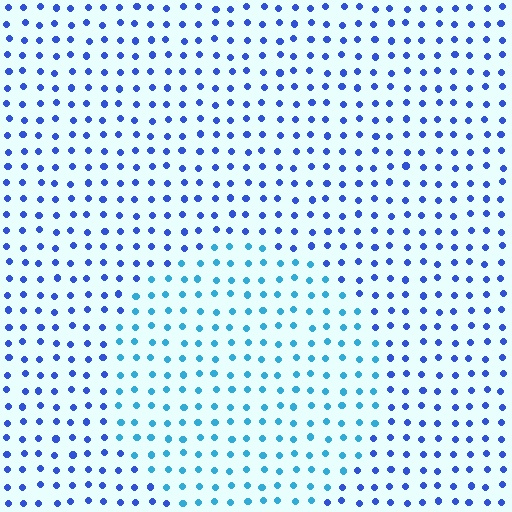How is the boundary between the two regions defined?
The boundary is defined purely by a slight shift in hue (about 33 degrees). Spacing, size, and orientation are identical on both sides.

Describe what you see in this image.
The image is filled with small blue elements in a uniform arrangement. A circle-shaped region is visible where the elements are tinted to a slightly different hue, forming a subtle color boundary.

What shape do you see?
I see a circle.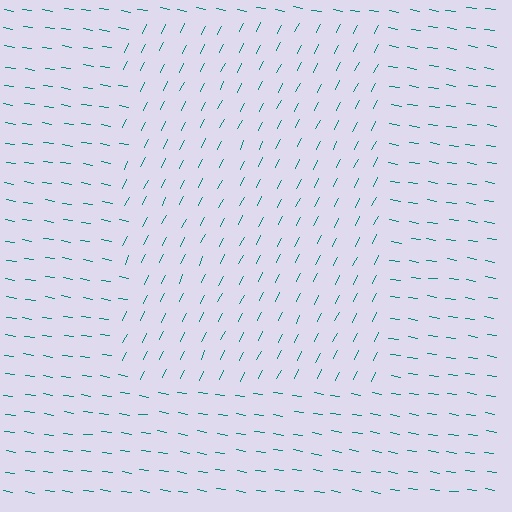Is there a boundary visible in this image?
Yes, there is a texture boundary formed by a change in line orientation.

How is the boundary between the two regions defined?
The boundary is defined purely by a change in line orientation (approximately 72 degrees difference). All lines are the same color and thickness.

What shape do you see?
I see a rectangle.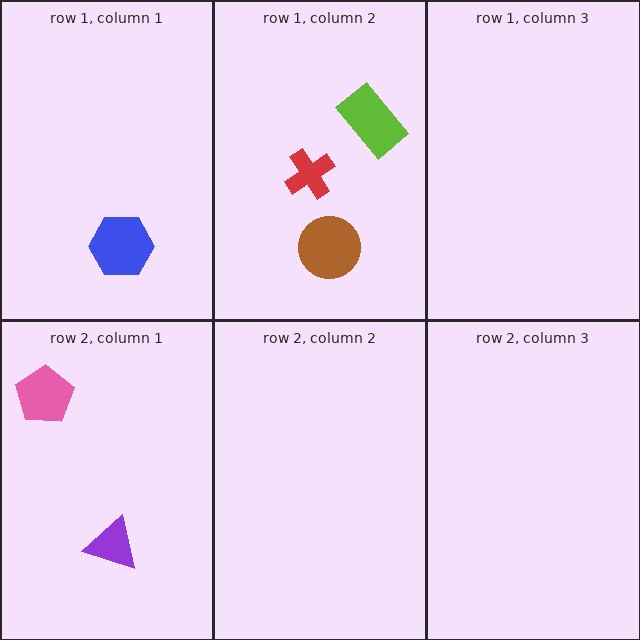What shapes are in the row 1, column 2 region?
The brown circle, the lime rectangle, the red cross.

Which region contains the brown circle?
The row 1, column 2 region.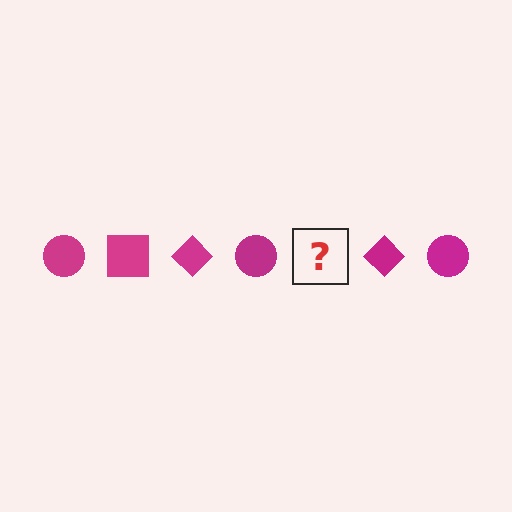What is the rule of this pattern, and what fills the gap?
The rule is that the pattern cycles through circle, square, diamond shapes in magenta. The gap should be filled with a magenta square.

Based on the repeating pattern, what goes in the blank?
The blank should be a magenta square.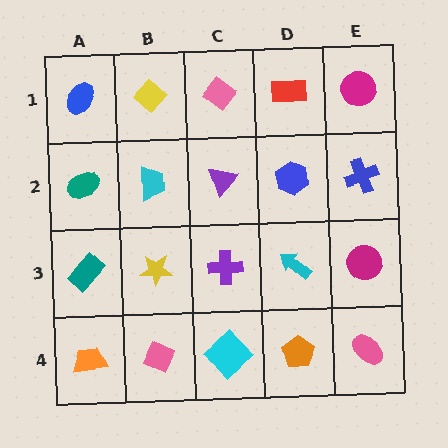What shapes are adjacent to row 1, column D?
A blue hexagon (row 2, column D), a pink diamond (row 1, column C), a magenta circle (row 1, column E).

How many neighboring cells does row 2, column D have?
4.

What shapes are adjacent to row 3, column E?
A blue cross (row 2, column E), a pink ellipse (row 4, column E), a cyan arrow (row 3, column D).